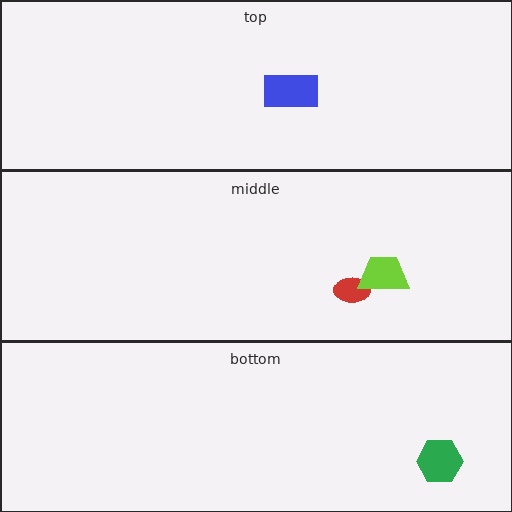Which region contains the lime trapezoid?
The middle region.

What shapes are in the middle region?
The red ellipse, the lime trapezoid.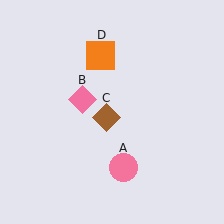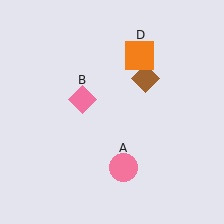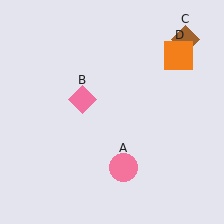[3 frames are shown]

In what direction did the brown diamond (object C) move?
The brown diamond (object C) moved up and to the right.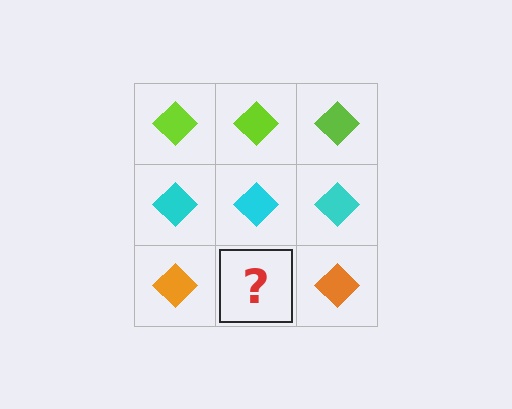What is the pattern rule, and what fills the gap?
The rule is that each row has a consistent color. The gap should be filled with an orange diamond.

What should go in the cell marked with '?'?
The missing cell should contain an orange diamond.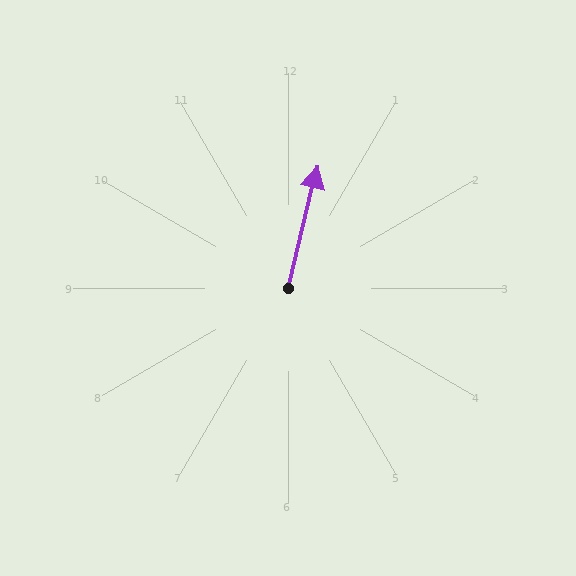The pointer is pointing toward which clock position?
Roughly 12 o'clock.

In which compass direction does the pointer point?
North.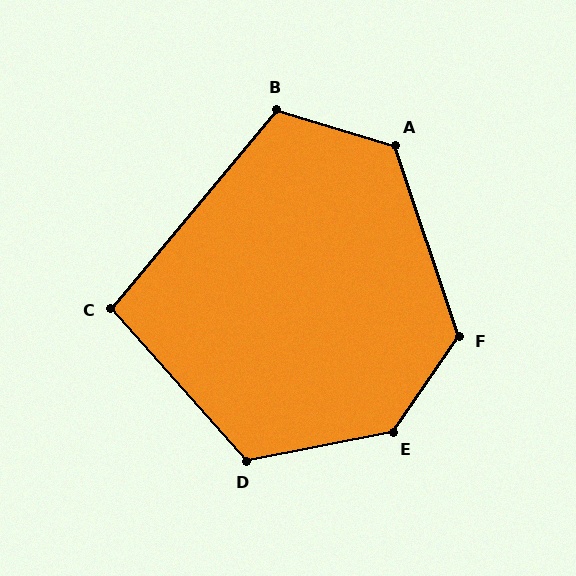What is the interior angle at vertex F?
Approximately 127 degrees (obtuse).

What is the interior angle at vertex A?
Approximately 125 degrees (obtuse).